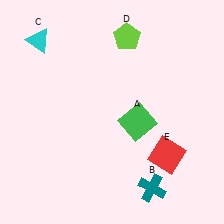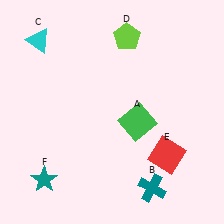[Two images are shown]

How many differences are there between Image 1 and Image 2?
There is 1 difference between the two images.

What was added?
A teal star (F) was added in Image 2.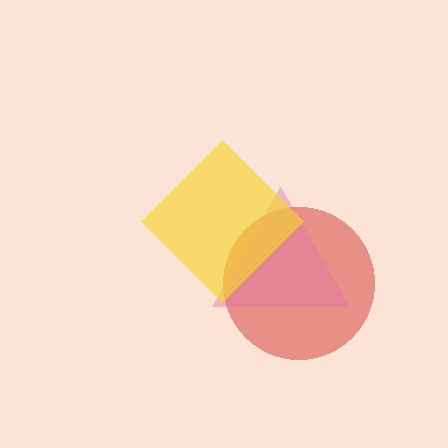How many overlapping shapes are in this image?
There are 3 overlapping shapes in the image.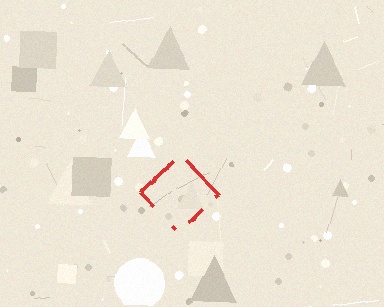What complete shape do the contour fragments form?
The contour fragments form a diamond.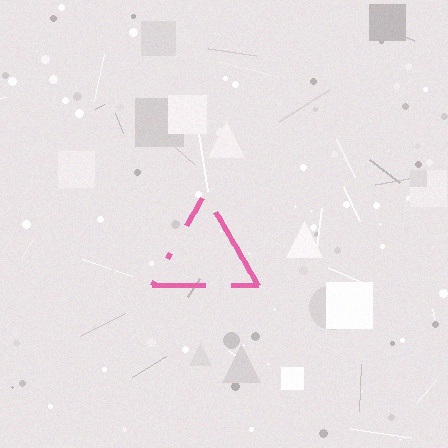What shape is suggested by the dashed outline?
The dashed outline suggests a triangle.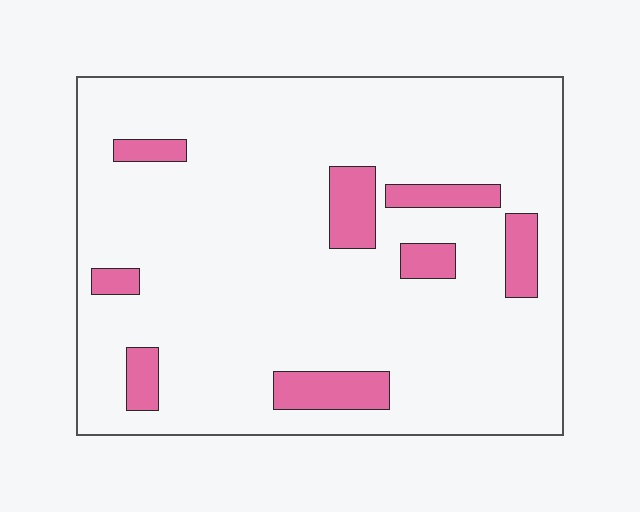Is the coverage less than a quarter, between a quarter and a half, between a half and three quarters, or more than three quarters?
Less than a quarter.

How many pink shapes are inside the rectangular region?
8.